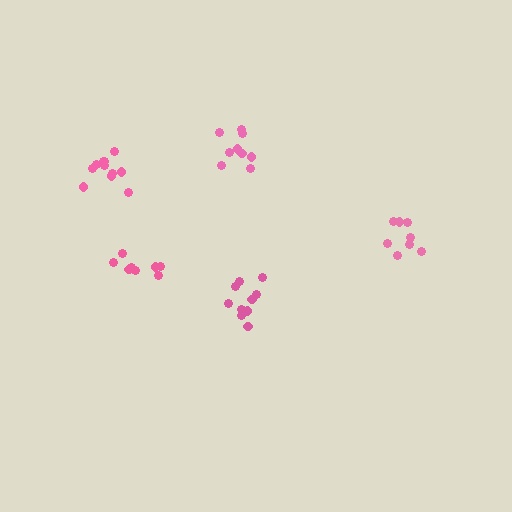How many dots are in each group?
Group 1: 10 dots, Group 2: 9 dots, Group 3: 8 dots, Group 4: 8 dots, Group 5: 12 dots (47 total).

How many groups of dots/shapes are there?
There are 5 groups.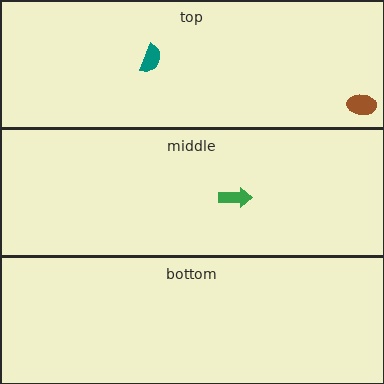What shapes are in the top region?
The teal semicircle, the brown ellipse.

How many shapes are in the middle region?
1.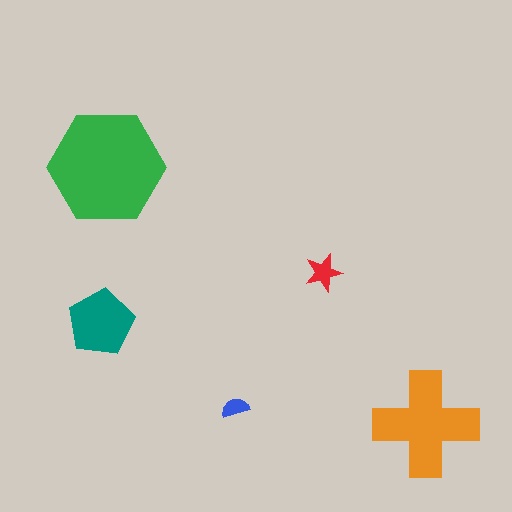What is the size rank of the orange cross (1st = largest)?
2nd.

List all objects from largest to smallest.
The green hexagon, the orange cross, the teal pentagon, the red star, the blue semicircle.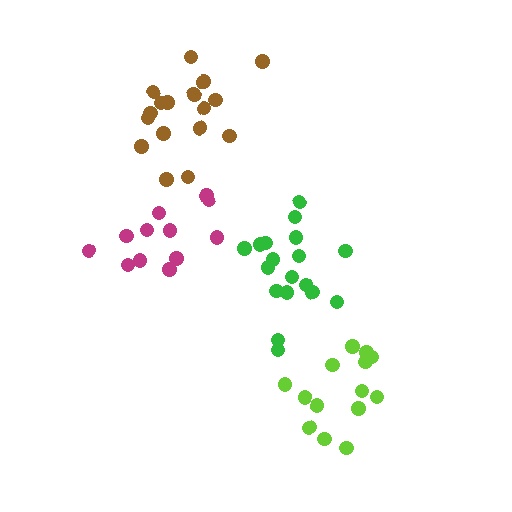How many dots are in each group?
Group 1: 12 dots, Group 2: 17 dots, Group 3: 18 dots, Group 4: 14 dots (61 total).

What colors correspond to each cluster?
The clusters are colored: magenta, brown, green, lime.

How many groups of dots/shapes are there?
There are 4 groups.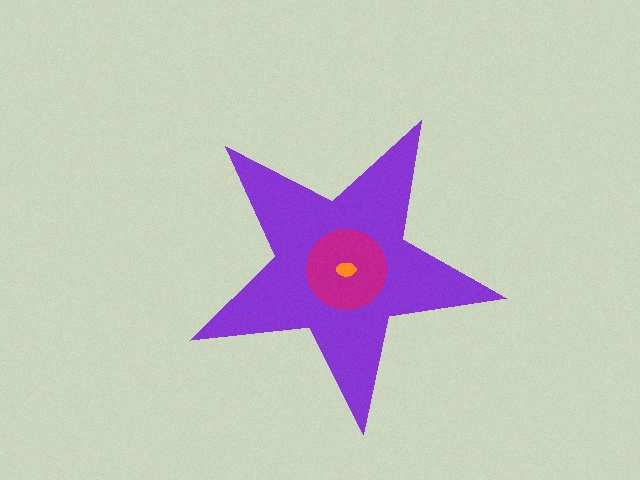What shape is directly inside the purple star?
The magenta circle.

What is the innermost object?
The orange ellipse.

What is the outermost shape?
The purple star.